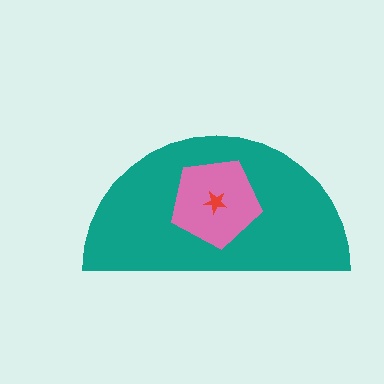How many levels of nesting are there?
3.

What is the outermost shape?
The teal semicircle.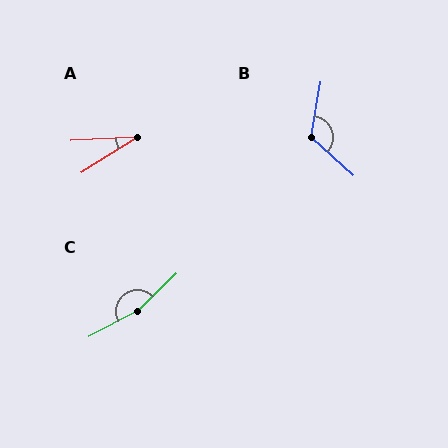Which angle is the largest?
C, at approximately 164 degrees.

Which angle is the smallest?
A, at approximately 30 degrees.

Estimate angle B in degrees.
Approximately 123 degrees.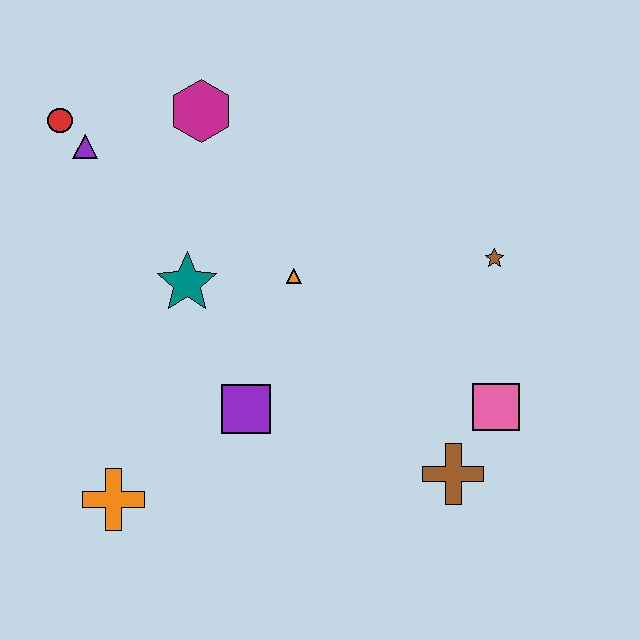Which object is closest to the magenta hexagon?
The purple triangle is closest to the magenta hexagon.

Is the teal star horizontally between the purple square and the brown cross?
No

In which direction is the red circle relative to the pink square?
The red circle is to the left of the pink square.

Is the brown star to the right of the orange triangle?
Yes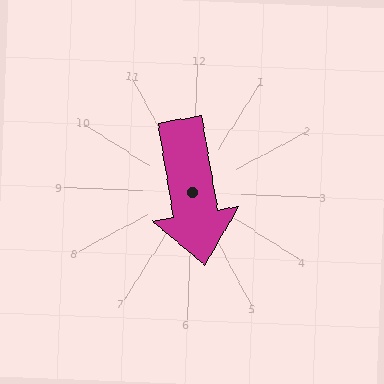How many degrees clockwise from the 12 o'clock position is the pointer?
Approximately 168 degrees.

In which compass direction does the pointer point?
South.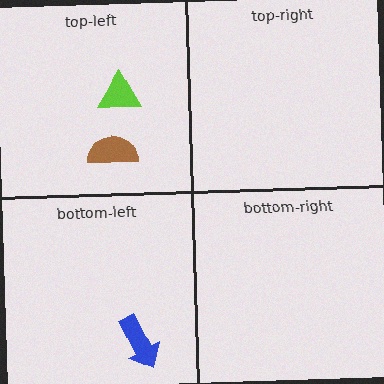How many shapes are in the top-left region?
2.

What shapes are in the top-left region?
The lime triangle, the brown semicircle.